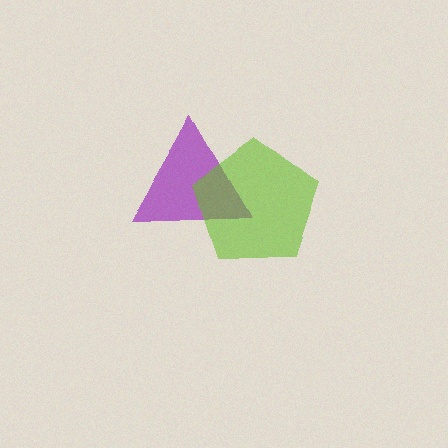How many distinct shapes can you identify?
There are 2 distinct shapes: a purple triangle, a lime pentagon.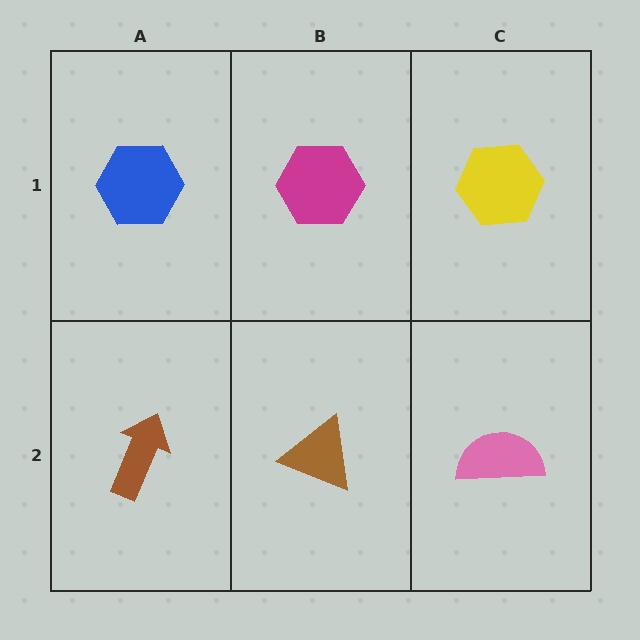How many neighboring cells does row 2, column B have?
3.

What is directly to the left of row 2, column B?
A brown arrow.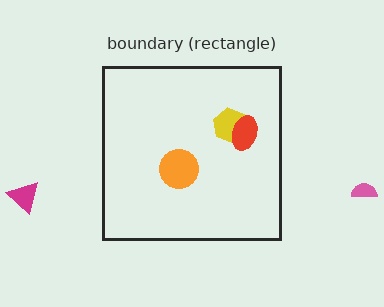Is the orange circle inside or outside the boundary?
Inside.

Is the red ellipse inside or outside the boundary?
Inside.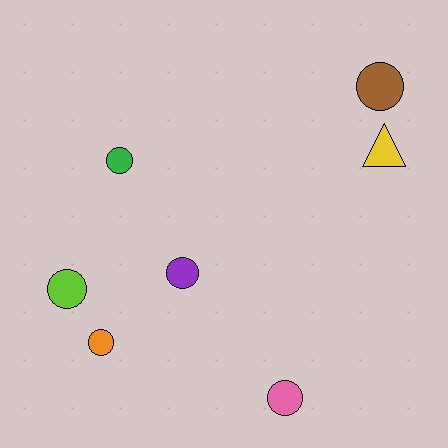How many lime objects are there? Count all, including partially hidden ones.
There is 1 lime object.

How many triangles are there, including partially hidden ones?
There is 1 triangle.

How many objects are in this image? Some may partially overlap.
There are 7 objects.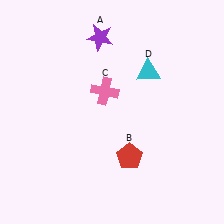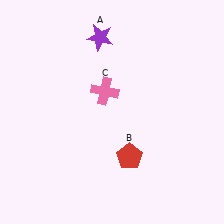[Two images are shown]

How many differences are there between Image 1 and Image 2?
There is 1 difference between the two images.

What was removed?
The cyan triangle (D) was removed in Image 2.